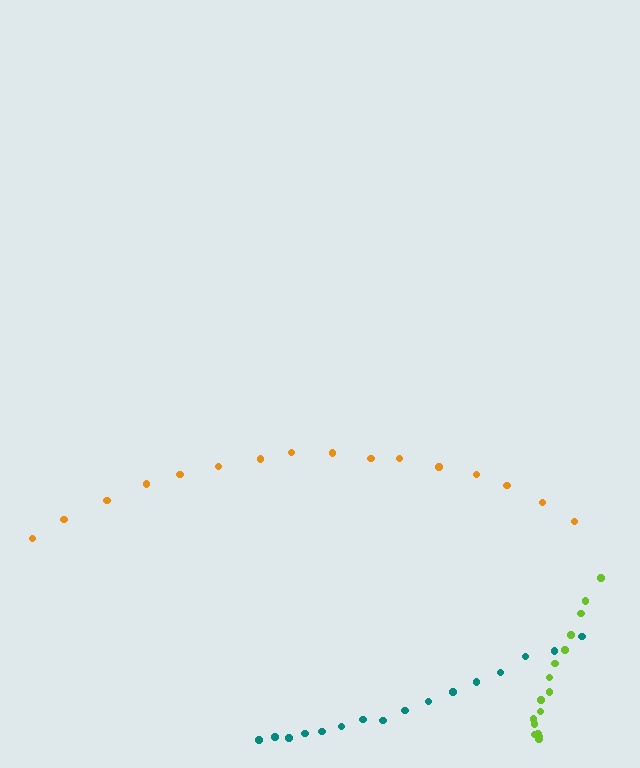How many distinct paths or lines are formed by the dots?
There are 3 distinct paths.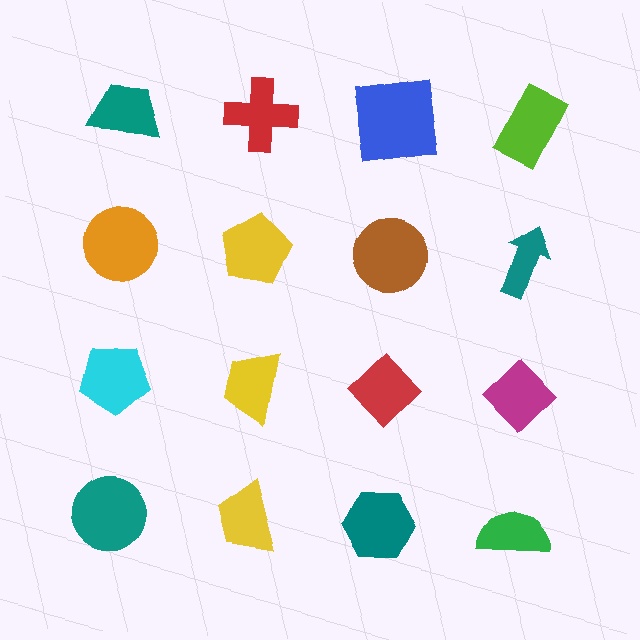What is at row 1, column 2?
A red cross.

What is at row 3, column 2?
A yellow trapezoid.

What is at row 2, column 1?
An orange circle.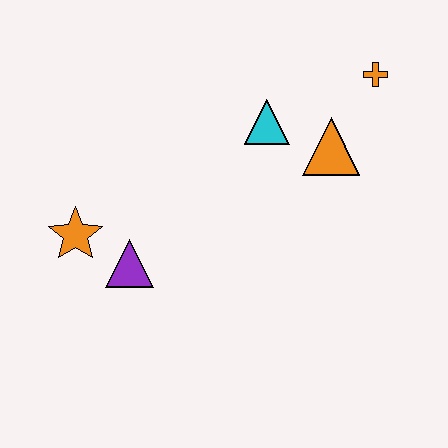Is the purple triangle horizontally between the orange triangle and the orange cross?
No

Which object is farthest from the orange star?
The orange cross is farthest from the orange star.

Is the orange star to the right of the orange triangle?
No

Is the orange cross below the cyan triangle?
No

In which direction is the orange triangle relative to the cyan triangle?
The orange triangle is to the right of the cyan triangle.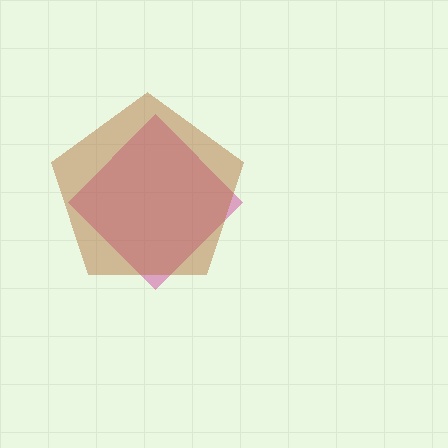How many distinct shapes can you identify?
There are 2 distinct shapes: a magenta diamond, a brown pentagon.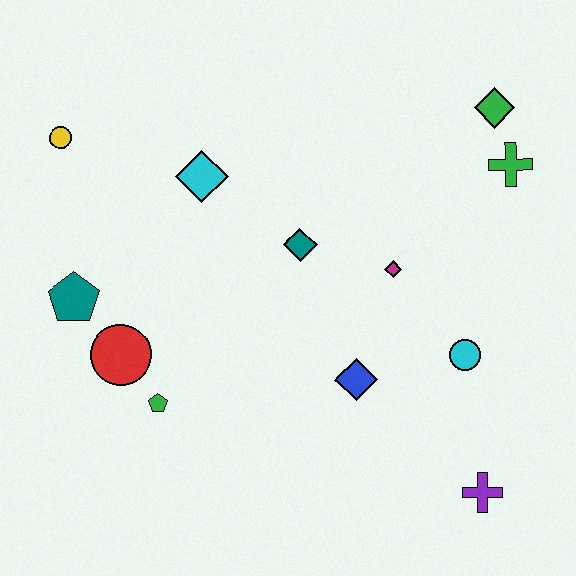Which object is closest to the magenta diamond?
The teal diamond is closest to the magenta diamond.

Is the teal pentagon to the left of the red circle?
Yes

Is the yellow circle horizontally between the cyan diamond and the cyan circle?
No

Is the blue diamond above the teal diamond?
No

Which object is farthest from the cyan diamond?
The purple cross is farthest from the cyan diamond.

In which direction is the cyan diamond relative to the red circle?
The cyan diamond is above the red circle.